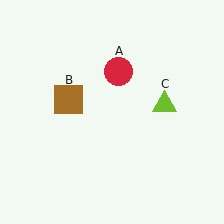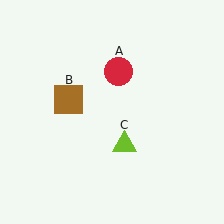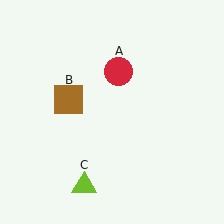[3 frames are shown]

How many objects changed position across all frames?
1 object changed position: lime triangle (object C).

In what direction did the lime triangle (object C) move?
The lime triangle (object C) moved down and to the left.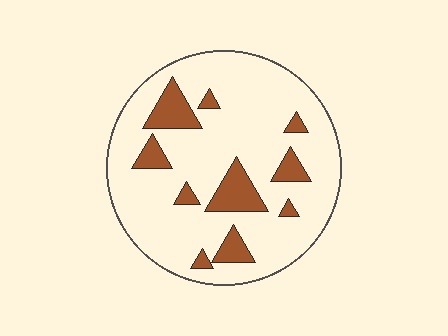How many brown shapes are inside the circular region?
10.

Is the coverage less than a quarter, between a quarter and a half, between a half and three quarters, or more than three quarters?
Less than a quarter.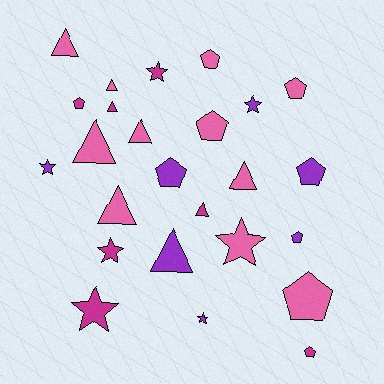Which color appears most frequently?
Pink, with 11 objects.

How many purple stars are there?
There are 3 purple stars.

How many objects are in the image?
There are 25 objects.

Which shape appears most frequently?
Triangle, with 9 objects.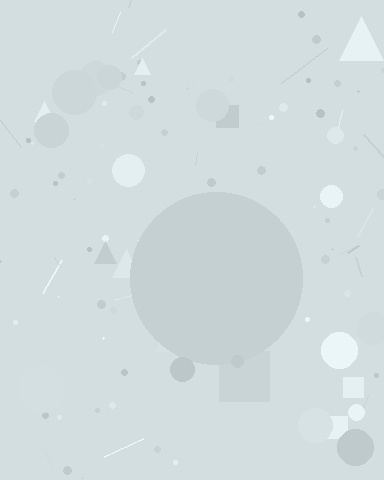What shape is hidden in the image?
A circle is hidden in the image.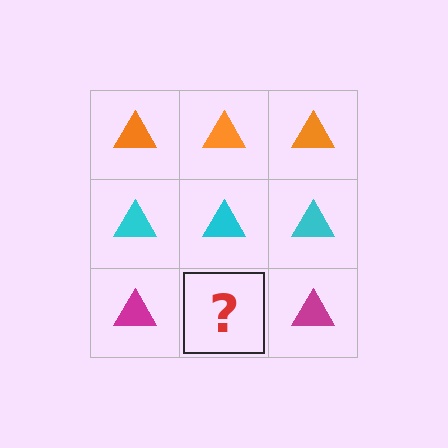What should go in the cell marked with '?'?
The missing cell should contain a magenta triangle.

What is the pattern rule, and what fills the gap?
The rule is that each row has a consistent color. The gap should be filled with a magenta triangle.